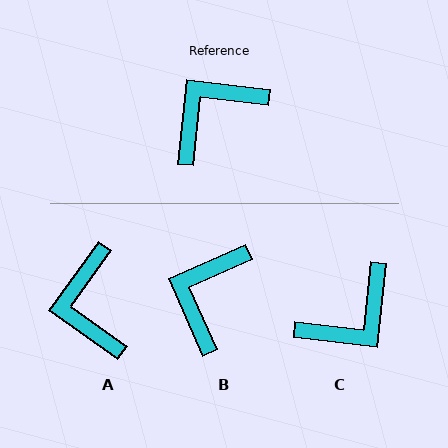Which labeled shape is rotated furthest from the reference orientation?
C, about 180 degrees away.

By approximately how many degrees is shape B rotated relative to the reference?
Approximately 30 degrees counter-clockwise.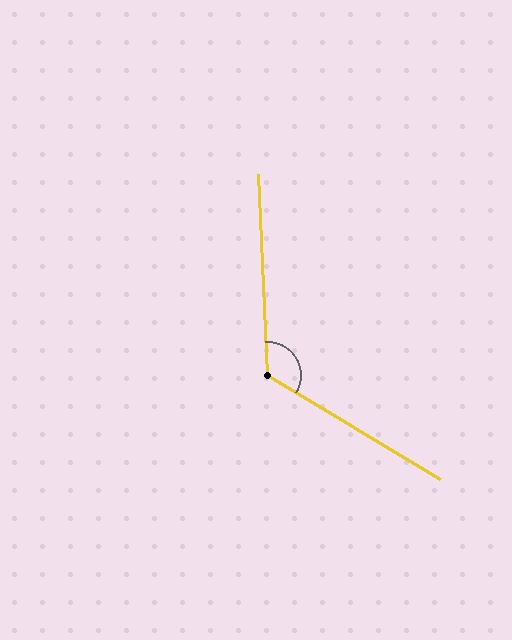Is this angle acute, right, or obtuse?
It is obtuse.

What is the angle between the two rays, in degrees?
Approximately 123 degrees.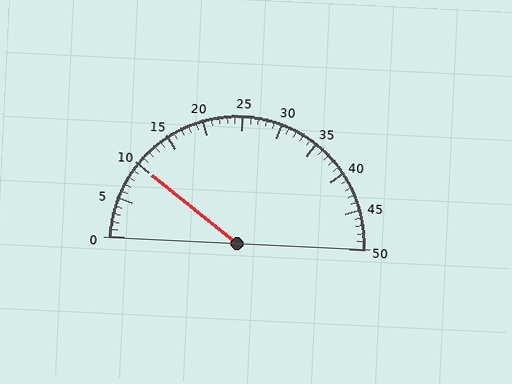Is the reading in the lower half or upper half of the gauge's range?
The reading is in the lower half of the range (0 to 50).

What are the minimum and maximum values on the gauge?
The gauge ranges from 0 to 50.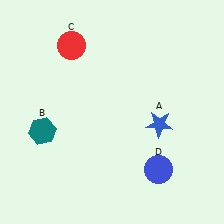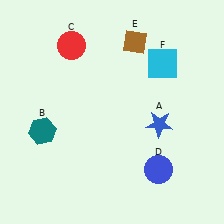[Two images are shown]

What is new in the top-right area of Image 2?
A cyan square (F) was added in the top-right area of Image 2.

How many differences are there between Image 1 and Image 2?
There are 2 differences between the two images.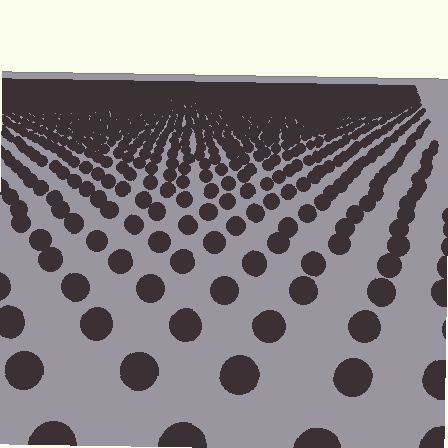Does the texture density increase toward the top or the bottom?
Density increases toward the top.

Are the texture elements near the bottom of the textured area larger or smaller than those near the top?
Larger. Near the bottom, elements are closer to the viewer and appear at a bigger on-screen size.